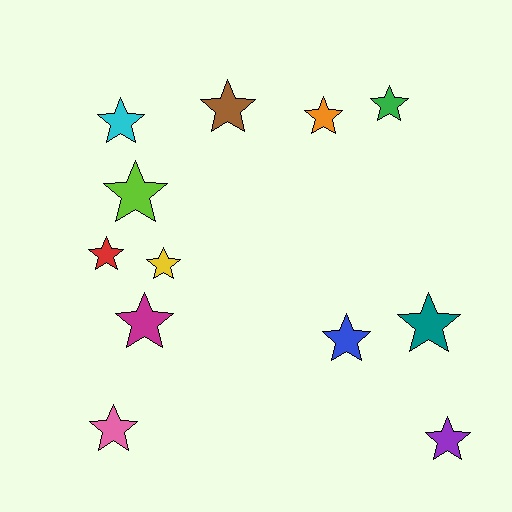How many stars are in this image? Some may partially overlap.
There are 12 stars.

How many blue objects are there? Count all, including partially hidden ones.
There is 1 blue object.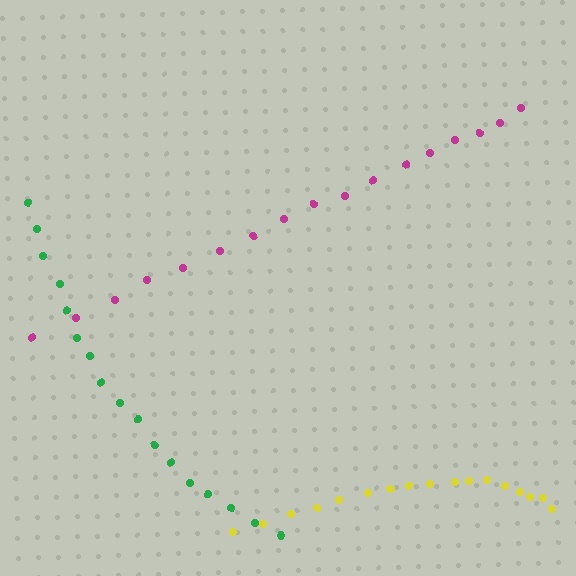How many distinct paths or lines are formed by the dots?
There are 3 distinct paths.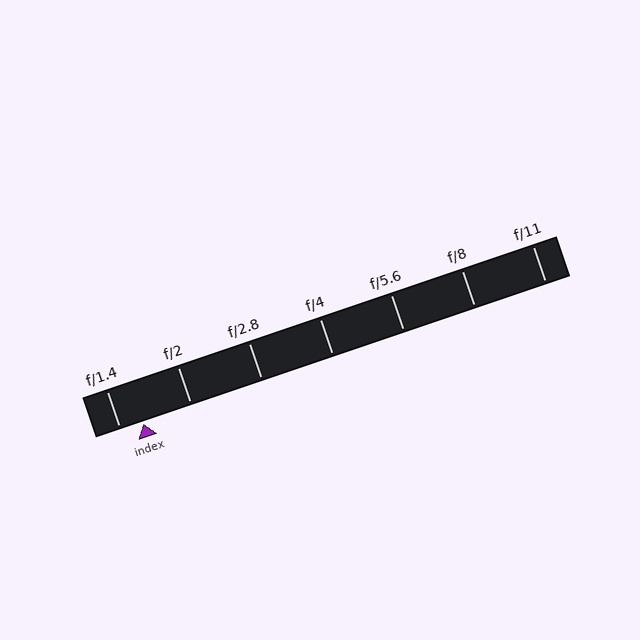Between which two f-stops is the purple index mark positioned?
The index mark is between f/1.4 and f/2.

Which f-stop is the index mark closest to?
The index mark is closest to f/1.4.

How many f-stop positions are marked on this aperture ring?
There are 7 f-stop positions marked.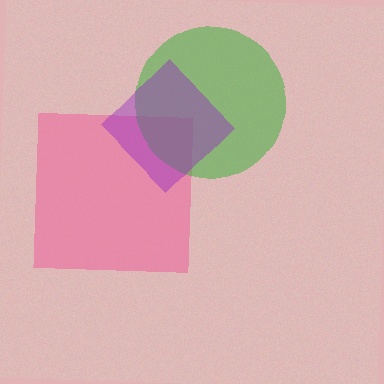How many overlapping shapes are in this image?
There are 3 overlapping shapes in the image.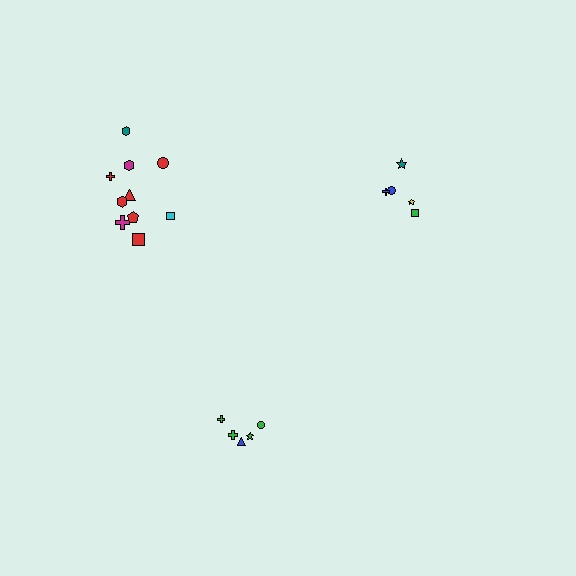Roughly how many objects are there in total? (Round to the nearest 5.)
Roughly 20 objects in total.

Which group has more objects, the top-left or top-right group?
The top-left group.